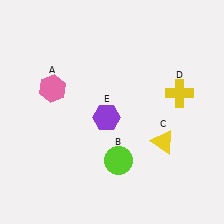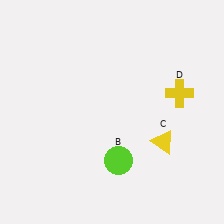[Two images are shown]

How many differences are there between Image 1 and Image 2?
There are 2 differences between the two images.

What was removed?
The purple hexagon (E), the pink hexagon (A) were removed in Image 2.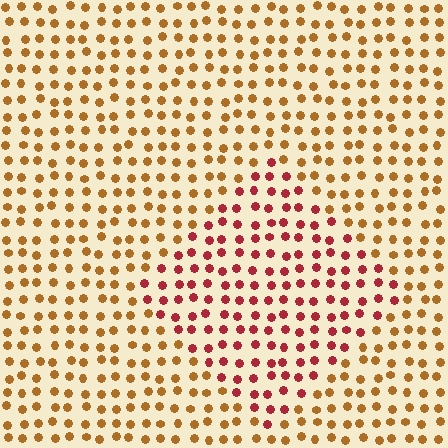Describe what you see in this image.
The image is filled with small brown elements in a uniform arrangement. A diamond-shaped region is visible where the elements are tinted to a slightly different hue, forming a subtle color boundary.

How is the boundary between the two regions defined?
The boundary is defined purely by a slight shift in hue (about 41 degrees). Spacing, size, and orientation are identical on both sides.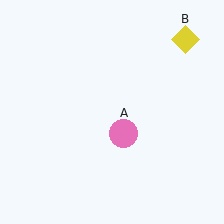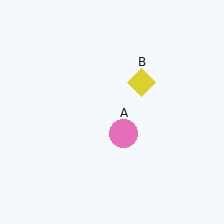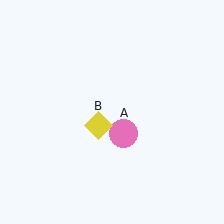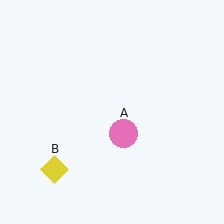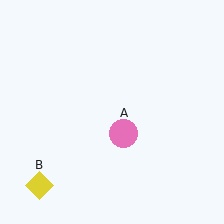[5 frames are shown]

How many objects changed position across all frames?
1 object changed position: yellow diamond (object B).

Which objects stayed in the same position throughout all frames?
Pink circle (object A) remained stationary.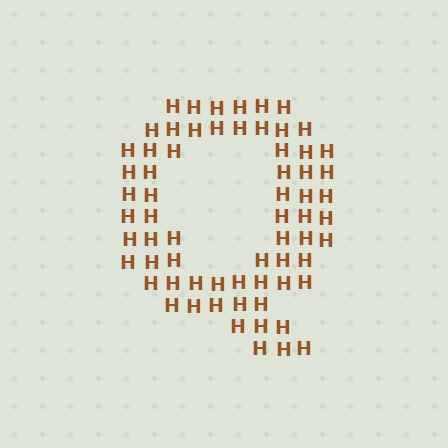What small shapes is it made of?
It is made of small letter H's.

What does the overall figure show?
The overall figure shows the letter Q.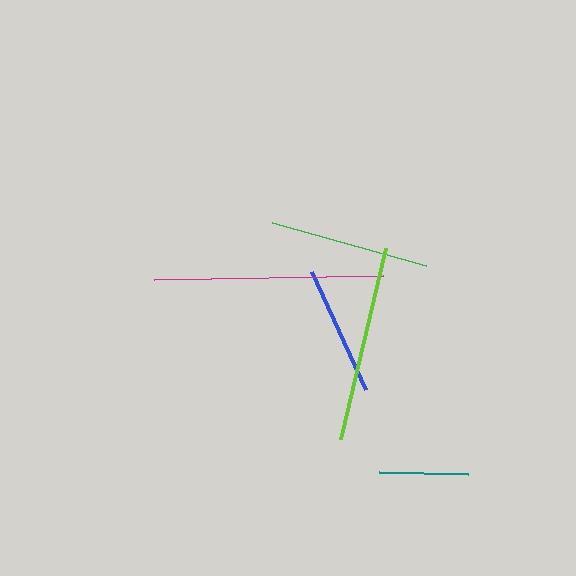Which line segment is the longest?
The magenta line is the longest at approximately 229 pixels.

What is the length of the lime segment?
The lime segment is approximately 196 pixels long.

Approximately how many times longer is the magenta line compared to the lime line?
The magenta line is approximately 1.2 times the length of the lime line.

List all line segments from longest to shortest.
From longest to shortest: magenta, lime, green, blue, teal.